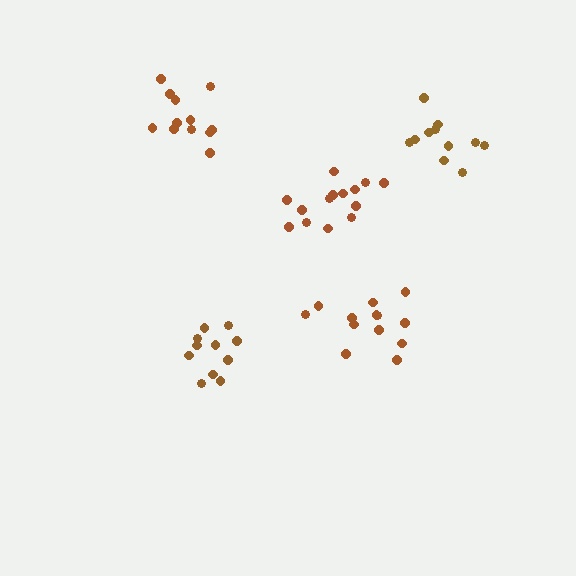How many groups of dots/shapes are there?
There are 5 groups.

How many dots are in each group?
Group 1: 13 dots, Group 2: 11 dots, Group 3: 11 dots, Group 4: 12 dots, Group 5: 14 dots (61 total).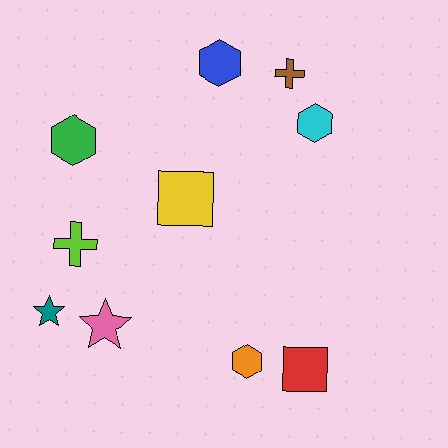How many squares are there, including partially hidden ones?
There are 2 squares.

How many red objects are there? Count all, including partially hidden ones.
There is 1 red object.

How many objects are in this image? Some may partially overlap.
There are 10 objects.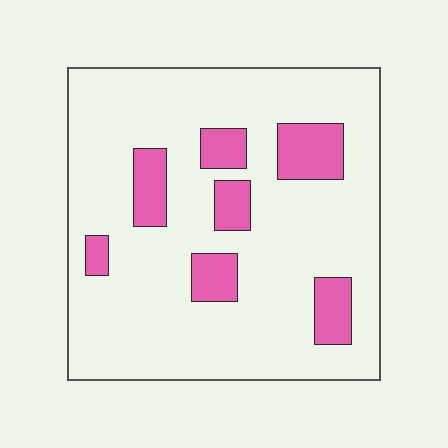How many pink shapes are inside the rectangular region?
7.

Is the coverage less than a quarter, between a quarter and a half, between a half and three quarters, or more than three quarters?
Less than a quarter.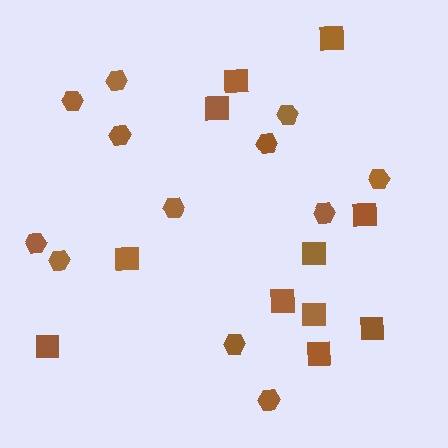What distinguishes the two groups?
There are 2 groups: one group of hexagons (12) and one group of squares (11).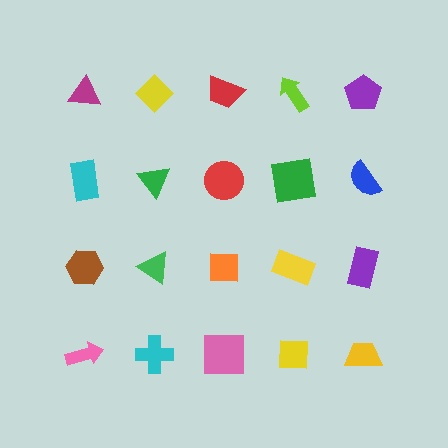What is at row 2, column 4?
A green square.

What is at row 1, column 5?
A purple pentagon.